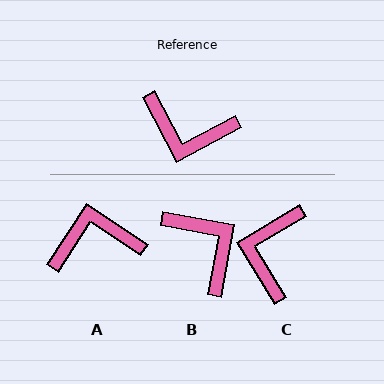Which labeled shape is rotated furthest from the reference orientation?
A, about 151 degrees away.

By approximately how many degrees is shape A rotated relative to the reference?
Approximately 151 degrees clockwise.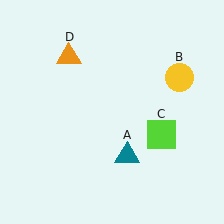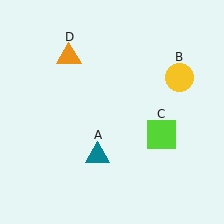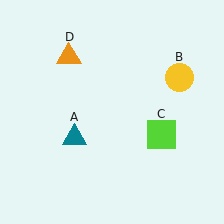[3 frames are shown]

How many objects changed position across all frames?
1 object changed position: teal triangle (object A).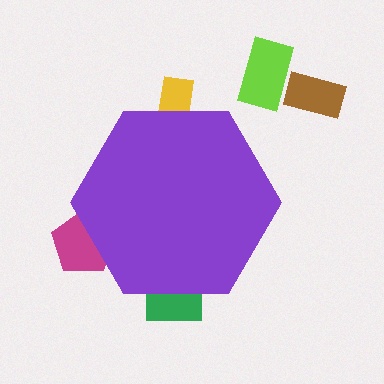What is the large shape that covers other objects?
A purple hexagon.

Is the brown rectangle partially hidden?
No, the brown rectangle is fully visible.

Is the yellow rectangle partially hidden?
Yes, the yellow rectangle is partially hidden behind the purple hexagon.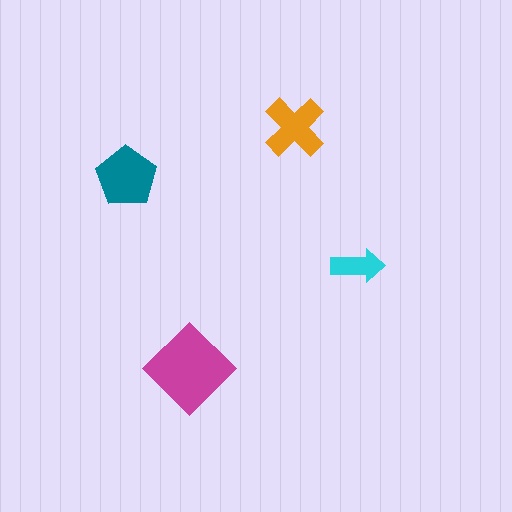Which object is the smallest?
The cyan arrow.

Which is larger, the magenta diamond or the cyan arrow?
The magenta diamond.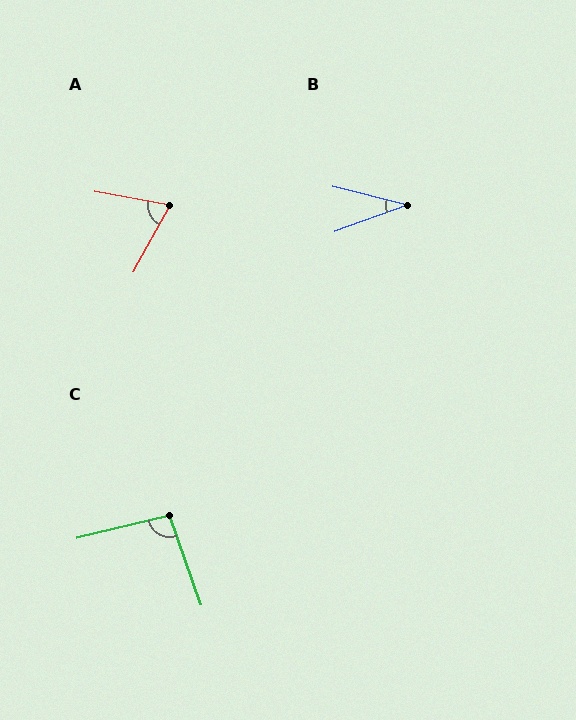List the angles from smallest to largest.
B (34°), A (71°), C (96°).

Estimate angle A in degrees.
Approximately 71 degrees.